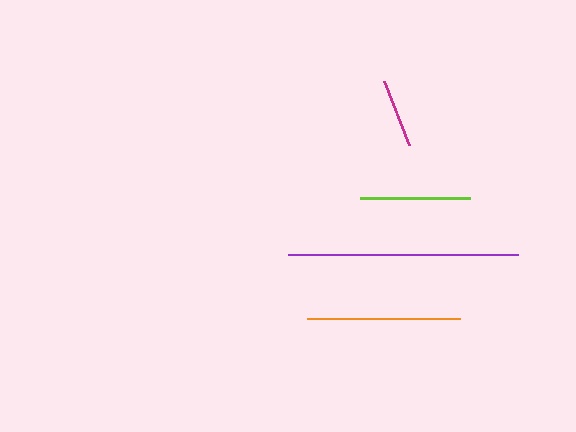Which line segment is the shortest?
The magenta line is the shortest at approximately 68 pixels.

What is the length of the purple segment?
The purple segment is approximately 231 pixels long.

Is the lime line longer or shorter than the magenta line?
The lime line is longer than the magenta line.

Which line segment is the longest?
The purple line is the longest at approximately 231 pixels.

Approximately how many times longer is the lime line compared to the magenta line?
The lime line is approximately 1.6 times the length of the magenta line.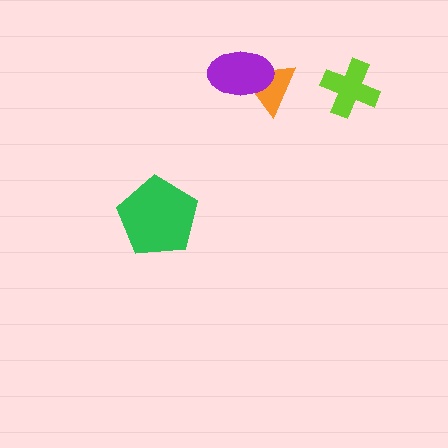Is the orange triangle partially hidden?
Yes, it is partially covered by another shape.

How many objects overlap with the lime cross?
0 objects overlap with the lime cross.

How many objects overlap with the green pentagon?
0 objects overlap with the green pentagon.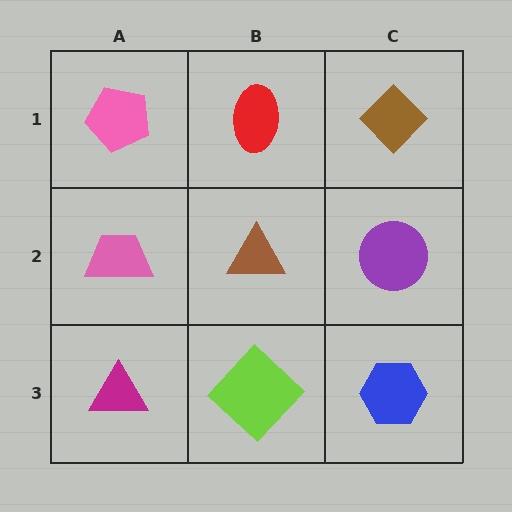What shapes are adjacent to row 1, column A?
A pink trapezoid (row 2, column A), a red ellipse (row 1, column B).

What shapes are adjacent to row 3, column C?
A purple circle (row 2, column C), a lime diamond (row 3, column B).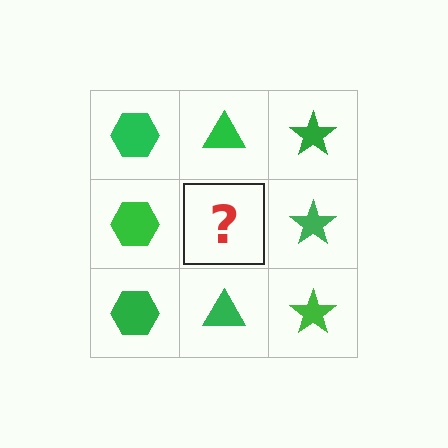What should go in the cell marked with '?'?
The missing cell should contain a green triangle.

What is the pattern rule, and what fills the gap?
The rule is that each column has a consistent shape. The gap should be filled with a green triangle.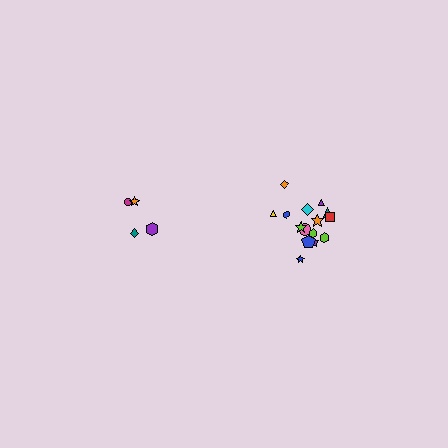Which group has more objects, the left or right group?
The right group.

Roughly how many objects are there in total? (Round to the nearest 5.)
Roughly 20 objects in total.